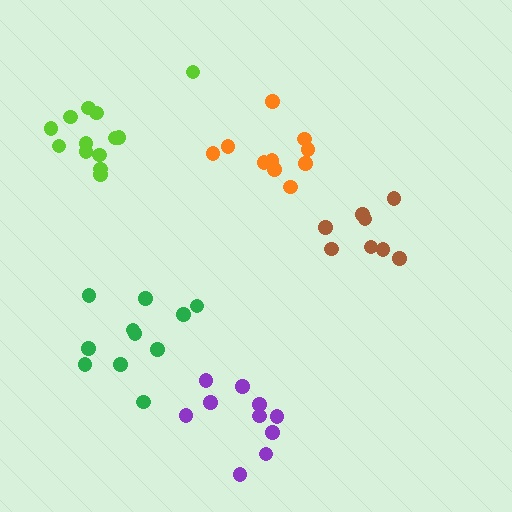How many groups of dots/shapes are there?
There are 5 groups.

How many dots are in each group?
Group 1: 10 dots, Group 2: 11 dots, Group 3: 8 dots, Group 4: 13 dots, Group 5: 10 dots (52 total).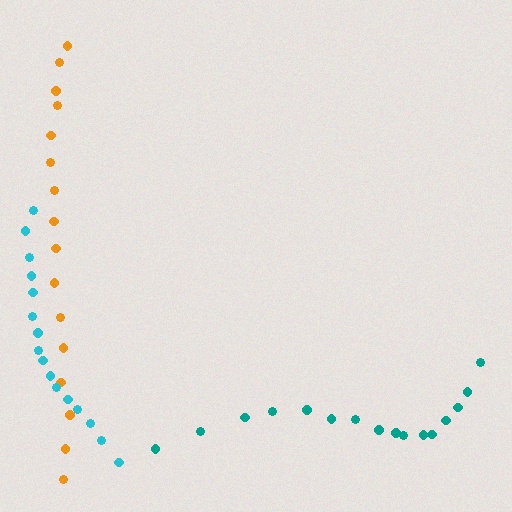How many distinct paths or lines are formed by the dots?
There are 3 distinct paths.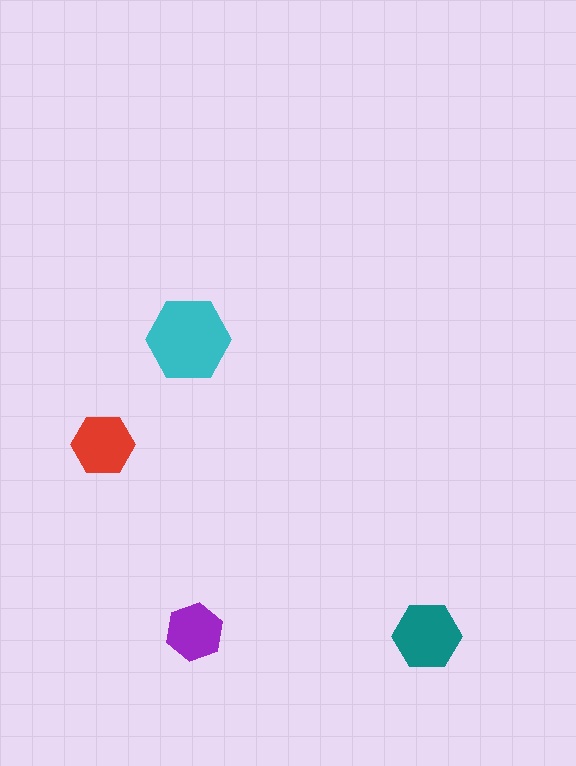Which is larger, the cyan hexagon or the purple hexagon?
The cyan one.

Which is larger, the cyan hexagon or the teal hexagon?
The cyan one.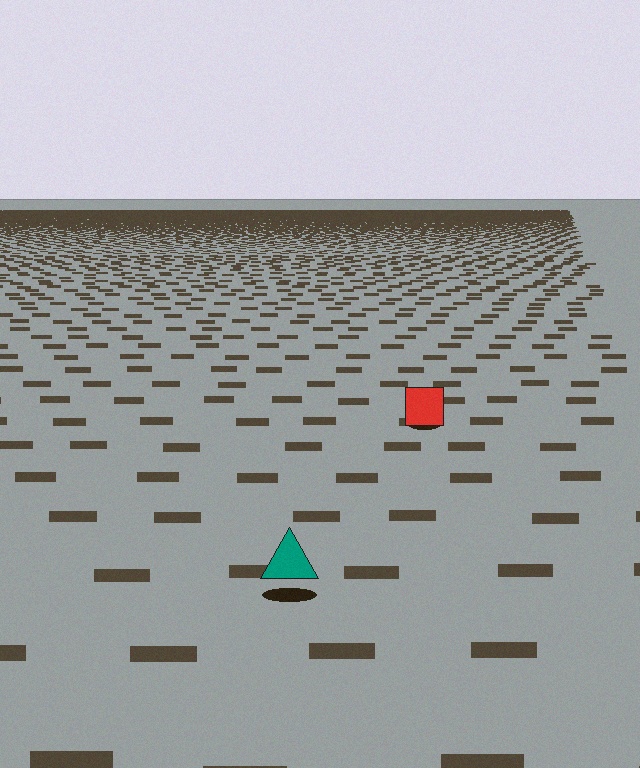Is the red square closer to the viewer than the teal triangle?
No. The teal triangle is closer — you can tell from the texture gradient: the ground texture is coarser near it.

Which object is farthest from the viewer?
The red square is farthest from the viewer. It appears smaller and the ground texture around it is denser.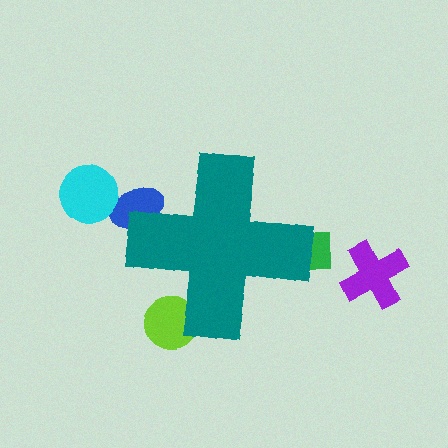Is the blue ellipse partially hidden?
Yes, the blue ellipse is partially hidden behind the teal cross.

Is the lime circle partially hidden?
Yes, the lime circle is partially hidden behind the teal cross.